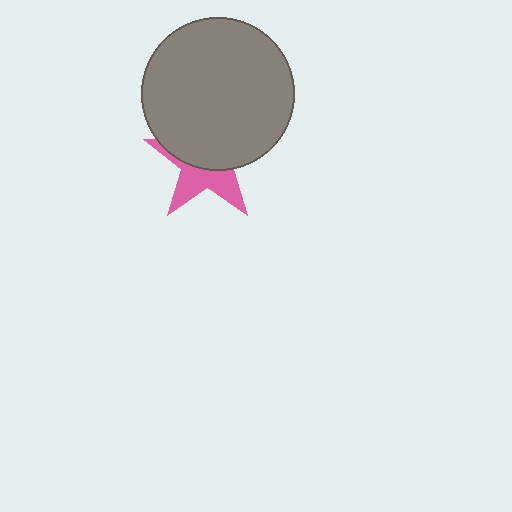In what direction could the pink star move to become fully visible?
The pink star could move down. That would shift it out from behind the gray circle entirely.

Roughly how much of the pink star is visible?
A small part of it is visible (roughly 41%).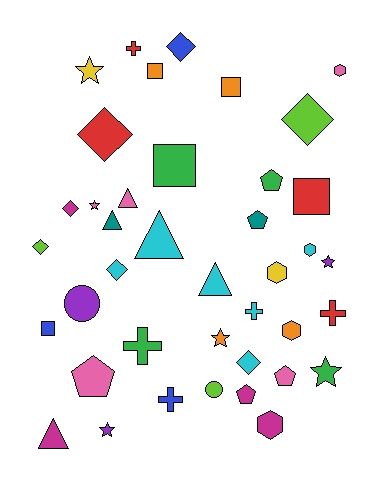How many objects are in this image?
There are 40 objects.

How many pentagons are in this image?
There are 5 pentagons.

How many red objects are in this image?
There are 4 red objects.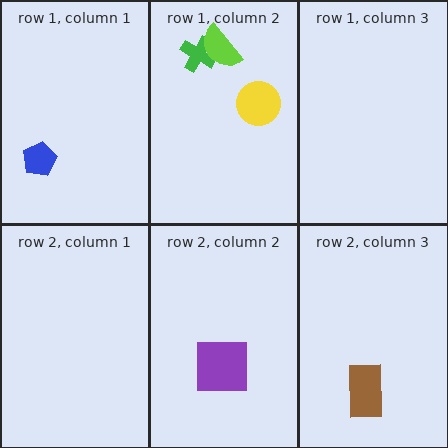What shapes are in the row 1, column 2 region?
The green cross, the lime semicircle, the yellow circle.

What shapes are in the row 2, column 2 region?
The purple square.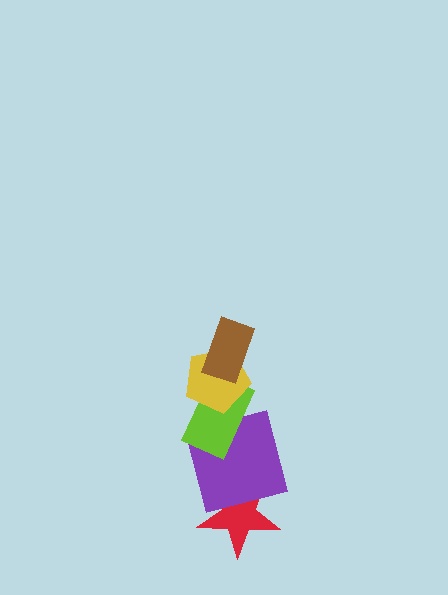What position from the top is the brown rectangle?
The brown rectangle is 1st from the top.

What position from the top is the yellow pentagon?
The yellow pentagon is 2nd from the top.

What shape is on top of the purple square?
The lime rectangle is on top of the purple square.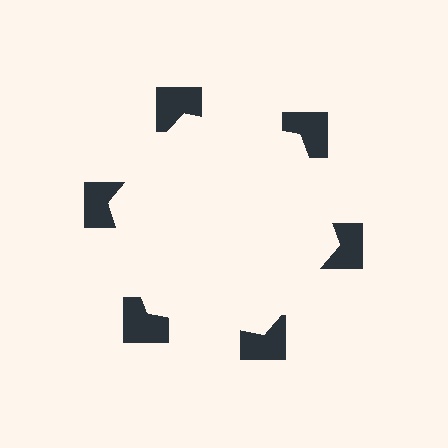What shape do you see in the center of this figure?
An illusory hexagon — its edges are inferred from the aligned wedge cuts in the notched squares, not physically drawn.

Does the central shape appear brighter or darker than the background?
It typically appears slightly brighter than the background, even though no actual brightness change is drawn.